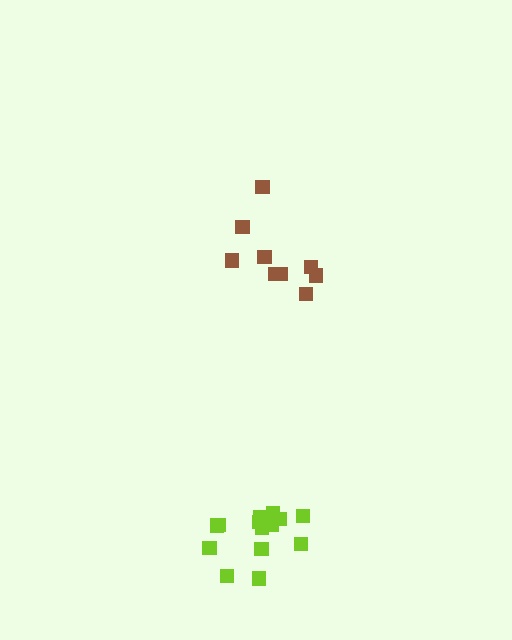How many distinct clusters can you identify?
There are 2 distinct clusters.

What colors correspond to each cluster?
The clusters are colored: lime, brown.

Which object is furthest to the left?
The lime cluster is leftmost.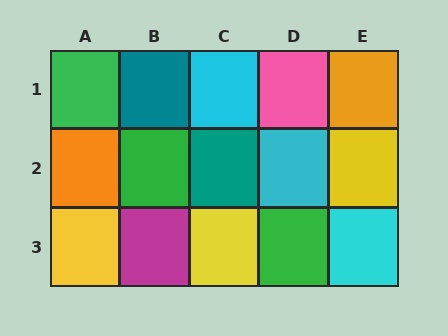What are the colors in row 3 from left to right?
Yellow, magenta, yellow, green, cyan.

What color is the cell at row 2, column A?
Orange.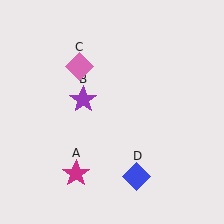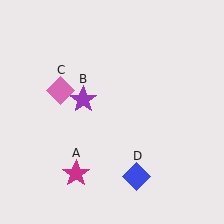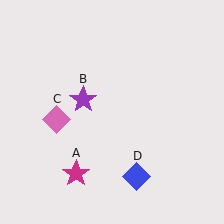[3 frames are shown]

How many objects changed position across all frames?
1 object changed position: pink diamond (object C).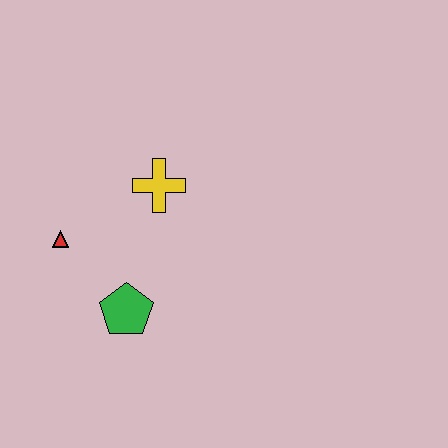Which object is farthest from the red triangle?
The yellow cross is farthest from the red triangle.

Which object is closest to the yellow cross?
The red triangle is closest to the yellow cross.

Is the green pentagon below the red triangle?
Yes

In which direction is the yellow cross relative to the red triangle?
The yellow cross is to the right of the red triangle.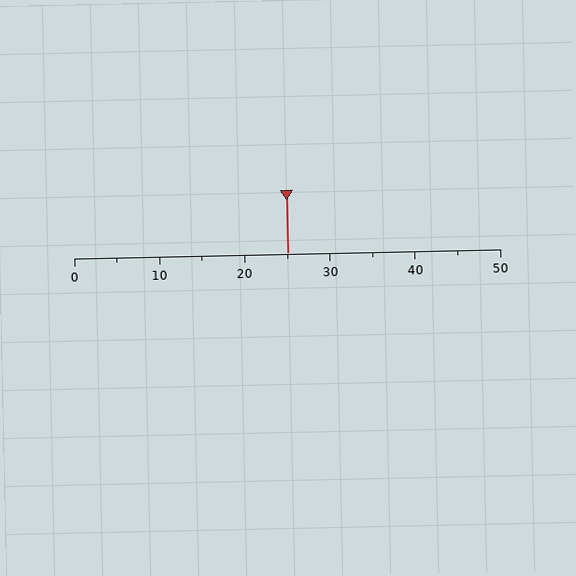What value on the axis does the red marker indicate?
The marker indicates approximately 25.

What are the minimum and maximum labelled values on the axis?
The axis runs from 0 to 50.